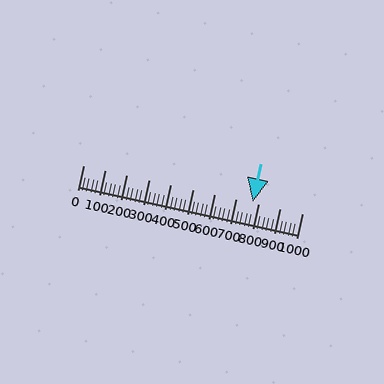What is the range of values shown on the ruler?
The ruler shows values from 0 to 1000.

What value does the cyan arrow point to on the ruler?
The cyan arrow points to approximately 774.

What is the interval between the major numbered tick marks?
The major tick marks are spaced 100 units apart.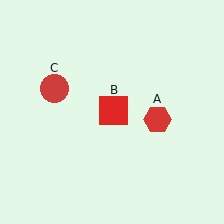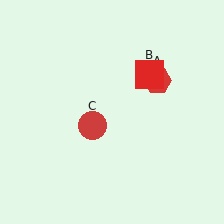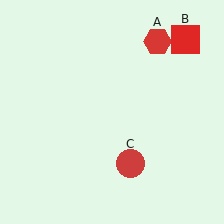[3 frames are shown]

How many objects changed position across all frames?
3 objects changed position: red hexagon (object A), red square (object B), red circle (object C).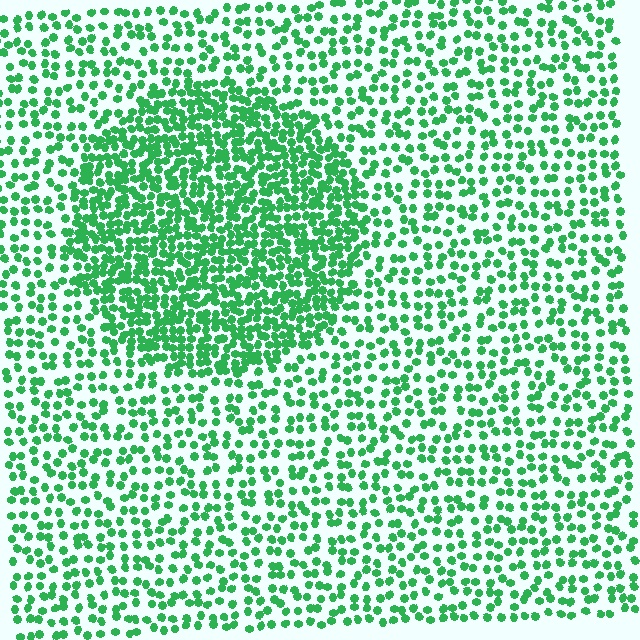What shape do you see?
I see a circle.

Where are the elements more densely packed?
The elements are more densely packed inside the circle boundary.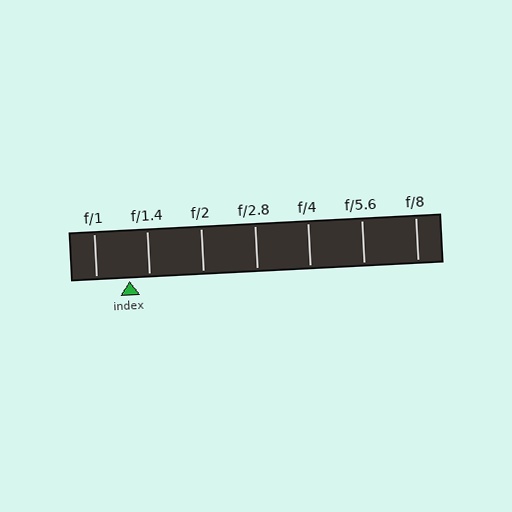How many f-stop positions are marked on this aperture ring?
There are 7 f-stop positions marked.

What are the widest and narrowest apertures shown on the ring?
The widest aperture shown is f/1 and the narrowest is f/8.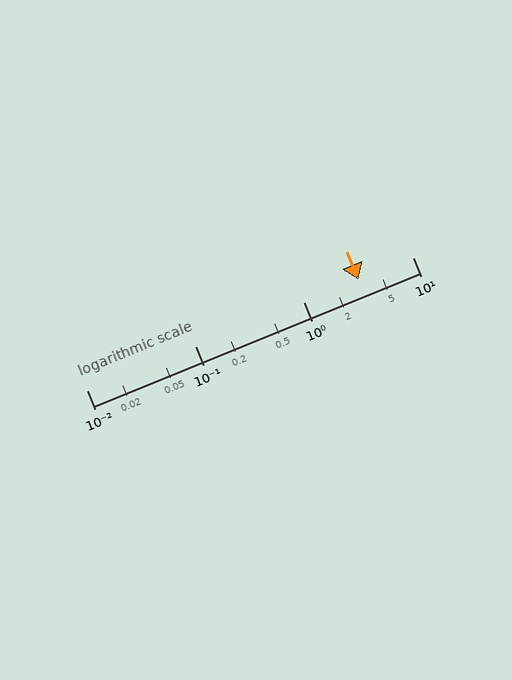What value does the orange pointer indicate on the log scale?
The pointer indicates approximately 3.2.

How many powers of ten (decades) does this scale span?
The scale spans 3 decades, from 0.01 to 10.